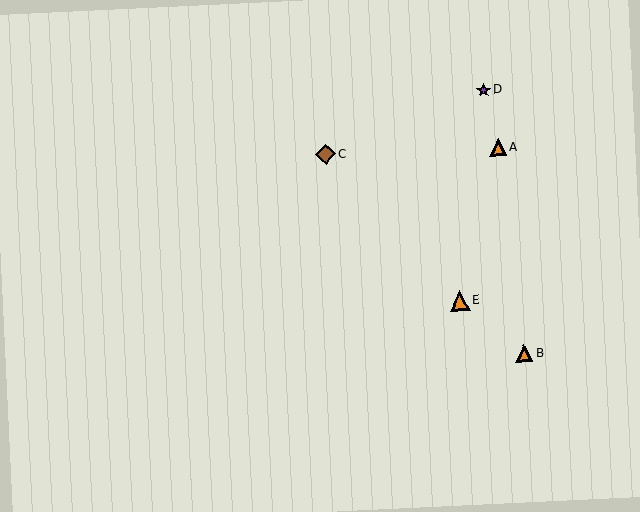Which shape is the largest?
The orange triangle (labeled E) is the largest.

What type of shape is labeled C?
Shape C is a brown diamond.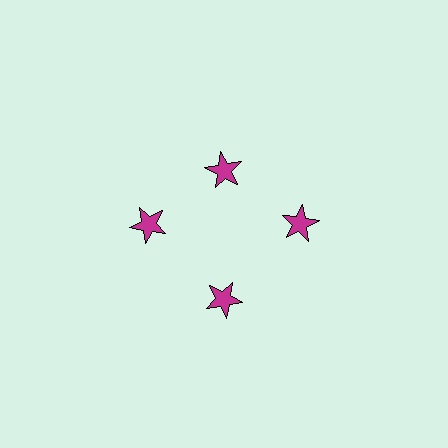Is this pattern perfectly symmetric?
No. The 4 magenta stars are arranged in a ring, but one element near the 12 o'clock position is pulled inward toward the center, breaking the 4-fold rotational symmetry.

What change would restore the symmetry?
The symmetry would be restored by moving it outward, back onto the ring so that all 4 stars sit at equal angles and equal distance from the center.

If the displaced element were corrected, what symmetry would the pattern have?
It would have 4-fold rotational symmetry — the pattern would map onto itself every 90 degrees.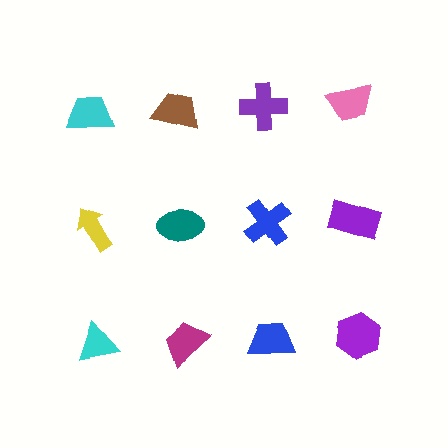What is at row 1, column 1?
A cyan trapezoid.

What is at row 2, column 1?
A yellow arrow.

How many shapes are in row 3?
4 shapes.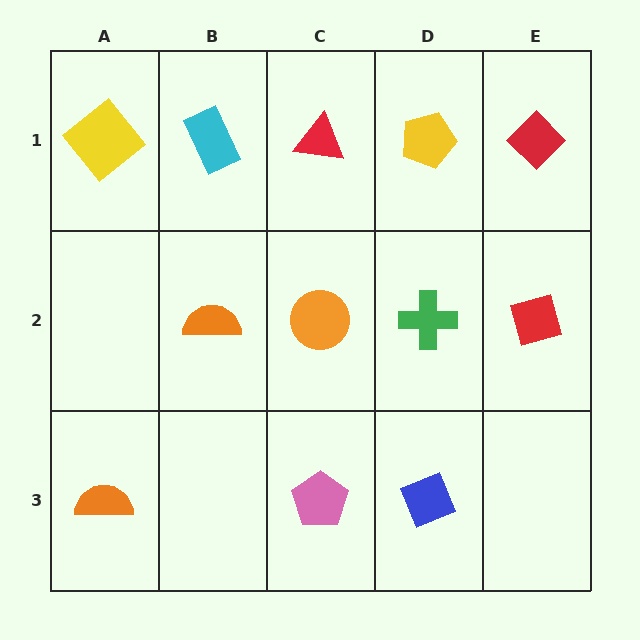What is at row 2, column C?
An orange circle.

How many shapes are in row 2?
4 shapes.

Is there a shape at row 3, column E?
No, that cell is empty.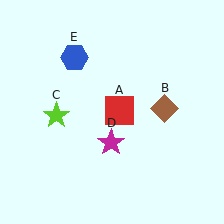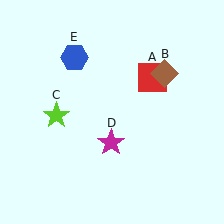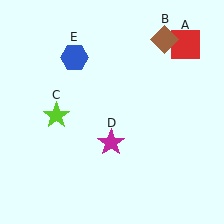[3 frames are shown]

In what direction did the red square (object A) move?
The red square (object A) moved up and to the right.